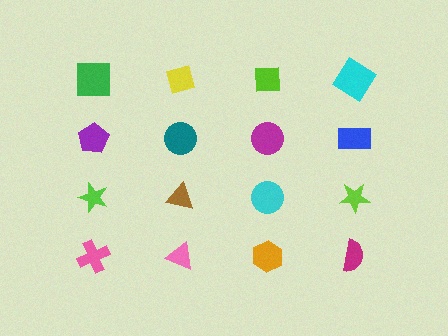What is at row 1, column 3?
A lime square.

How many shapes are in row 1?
4 shapes.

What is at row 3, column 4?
A lime star.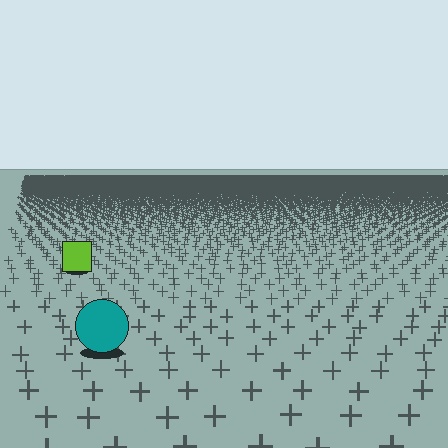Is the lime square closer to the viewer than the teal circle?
No. The teal circle is closer — you can tell from the texture gradient: the ground texture is coarser near it.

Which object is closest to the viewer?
The teal circle is closest. The texture marks near it are larger and more spread out.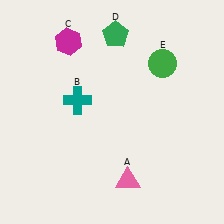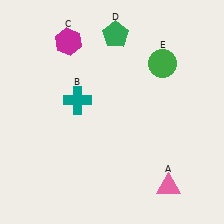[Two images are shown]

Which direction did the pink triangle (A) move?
The pink triangle (A) moved right.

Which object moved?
The pink triangle (A) moved right.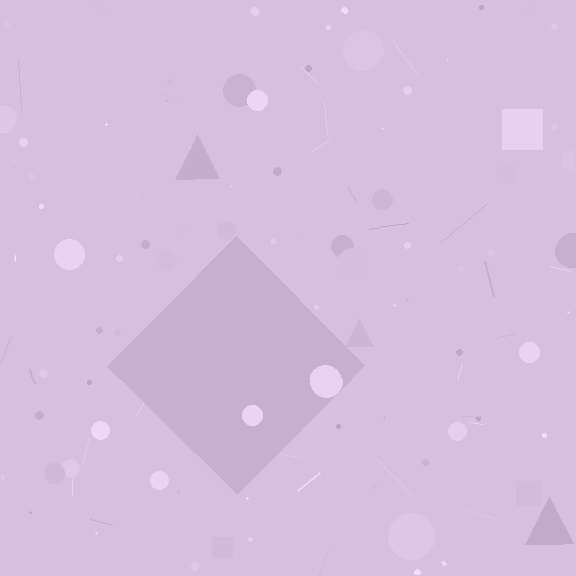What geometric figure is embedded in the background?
A diamond is embedded in the background.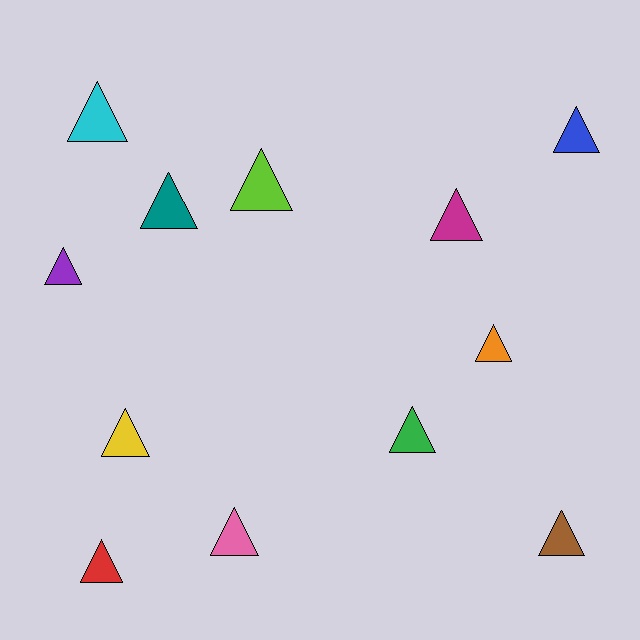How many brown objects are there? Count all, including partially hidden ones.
There is 1 brown object.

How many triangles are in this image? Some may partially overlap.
There are 12 triangles.